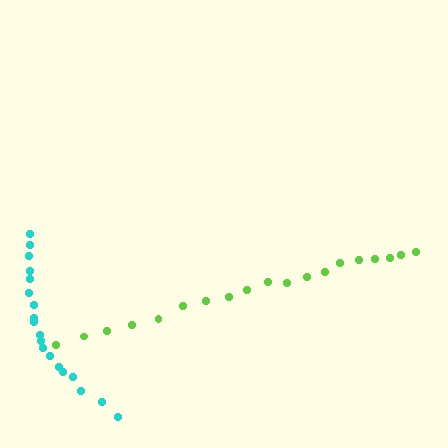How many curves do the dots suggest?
There are 2 distinct paths.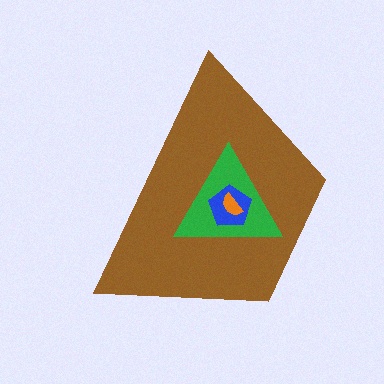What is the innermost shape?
The orange semicircle.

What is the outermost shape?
The brown trapezoid.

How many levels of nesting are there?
4.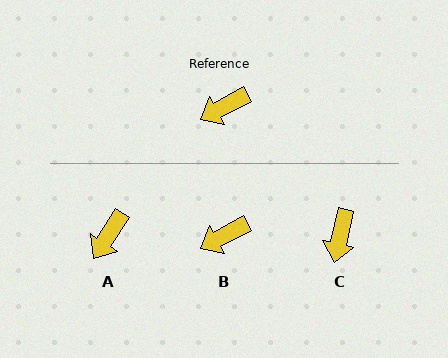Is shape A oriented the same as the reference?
No, it is off by about 29 degrees.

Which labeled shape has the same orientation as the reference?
B.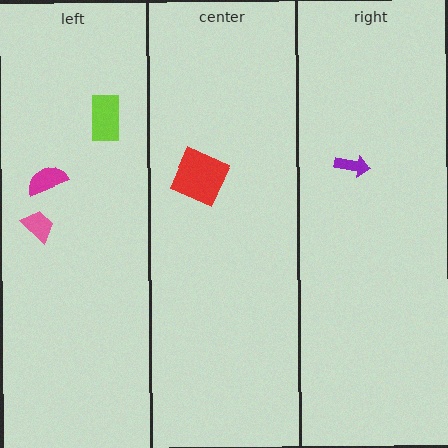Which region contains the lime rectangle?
The left region.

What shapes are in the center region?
The red square.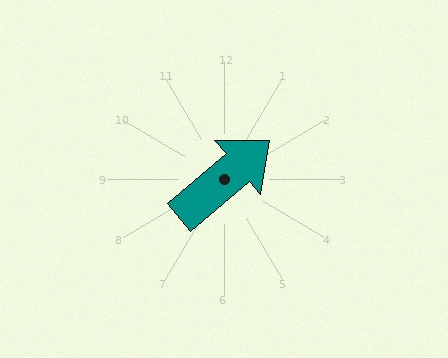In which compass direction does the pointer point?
Northeast.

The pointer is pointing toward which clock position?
Roughly 2 o'clock.